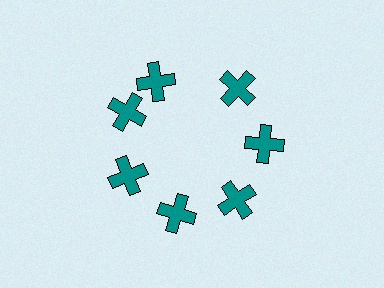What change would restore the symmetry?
The symmetry would be restored by rotating it back into even spacing with its neighbors so that all 7 crosses sit at equal angles and equal distance from the center.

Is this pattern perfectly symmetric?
No. The 7 teal crosses are arranged in a ring, but one element near the 12 o'clock position is rotated out of alignment along the ring, breaking the 7-fold rotational symmetry.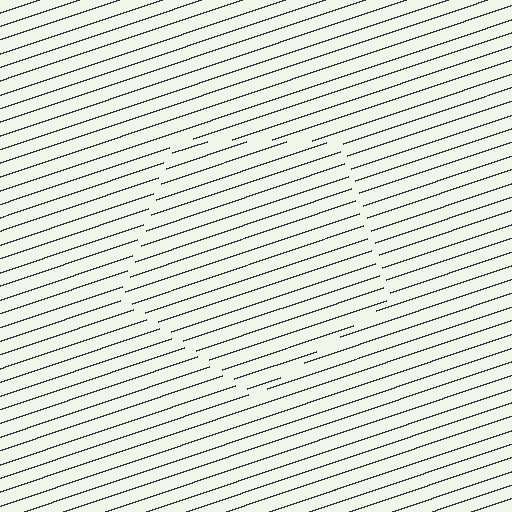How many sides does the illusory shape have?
5 sides — the line-ends trace a pentagon.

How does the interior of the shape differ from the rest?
The interior of the shape contains the same grating, shifted by half a period — the contour is defined by the phase discontinuity where line-ends from the inner and outer gratings abut.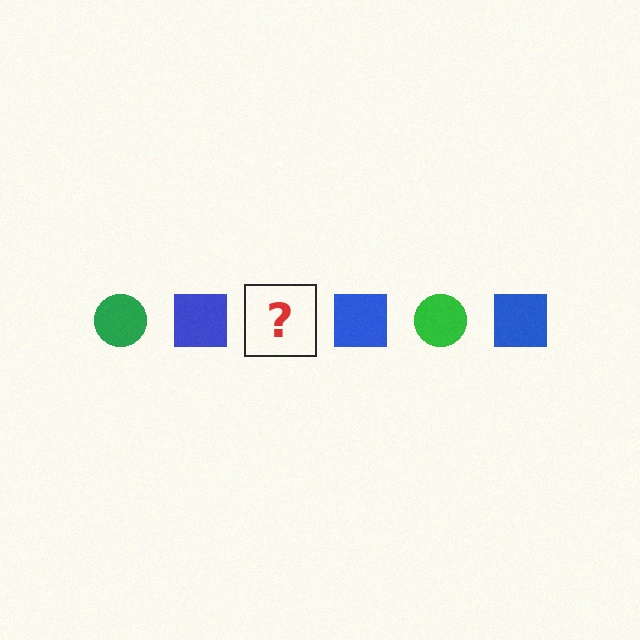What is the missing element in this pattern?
The missing element is a green circle.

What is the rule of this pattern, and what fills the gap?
The rule is that the pattern alternates between green circle and blue square. The gap should be filled with a green circle.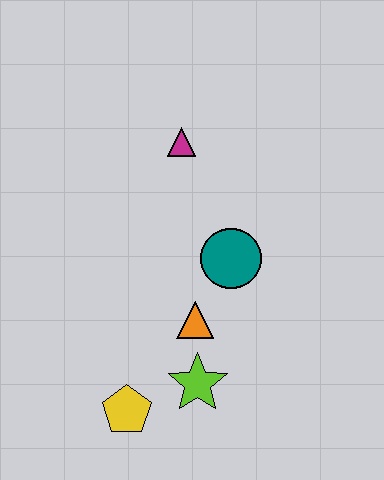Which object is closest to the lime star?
The orange triangle is closest to the lime star.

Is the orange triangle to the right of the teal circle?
No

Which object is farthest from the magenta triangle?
The yellow pentagon is farthest from the magenta triangle.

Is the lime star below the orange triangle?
Yes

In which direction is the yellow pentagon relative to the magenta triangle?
The yellow pentagon is below the magenta triangle.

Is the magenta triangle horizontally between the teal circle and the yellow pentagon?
Yes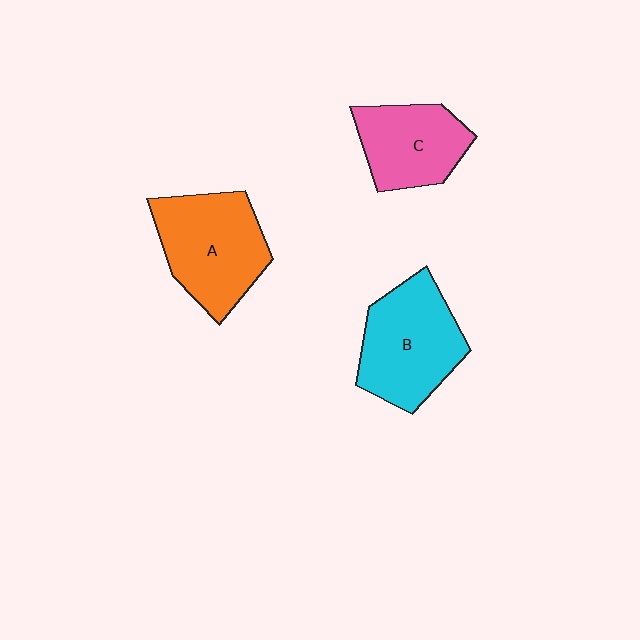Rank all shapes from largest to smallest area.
From largest to smallest: A (orange), B (cyan), C (pink).